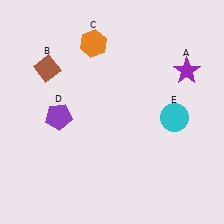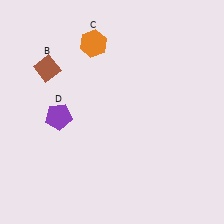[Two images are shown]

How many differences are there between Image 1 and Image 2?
There are 2 differences between the two images.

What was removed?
The purple star (A), the cyan circle (E) were removed in Image 2.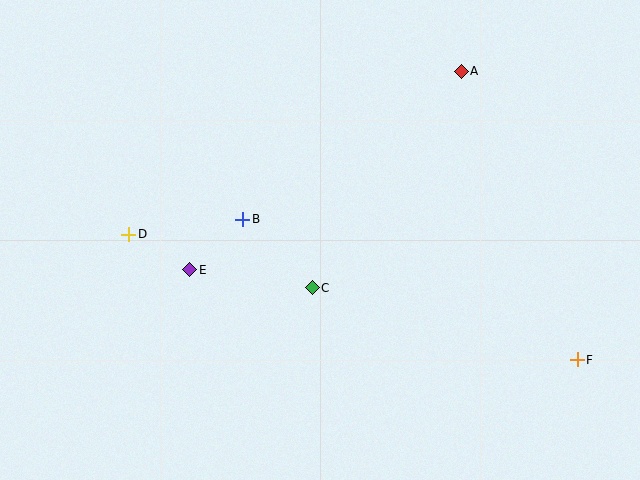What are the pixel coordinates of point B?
Point B is at (243, 219).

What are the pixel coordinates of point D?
Point D is at (129, 234).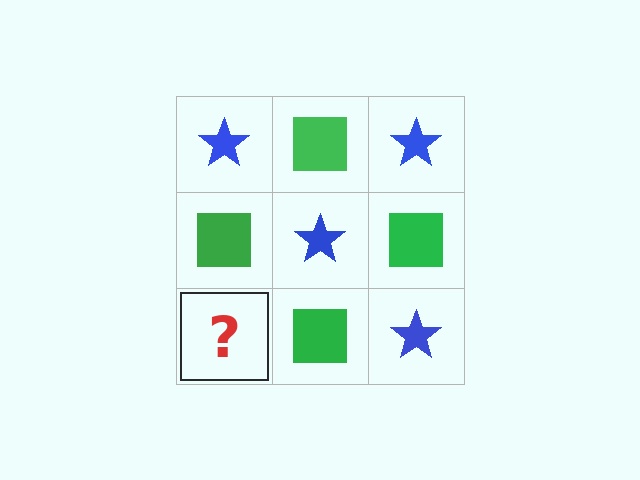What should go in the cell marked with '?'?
The missing cell should contain a blue star.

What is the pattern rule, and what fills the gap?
The rule is that it alternates blue star and green square in a checkerboard pattern. The gap should be filled with a blue star.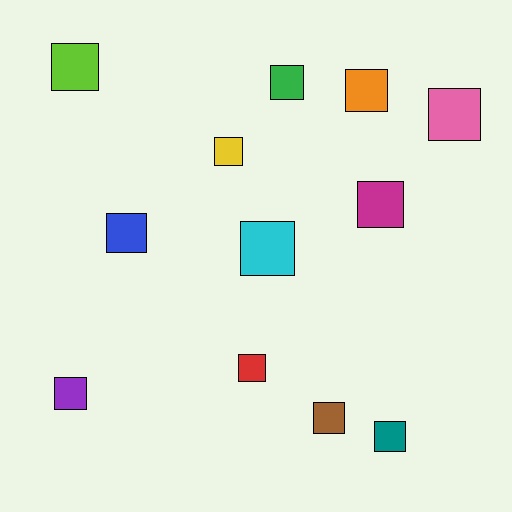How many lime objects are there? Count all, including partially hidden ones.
There is 1 lime object.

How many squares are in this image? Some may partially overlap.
There are 12 squares.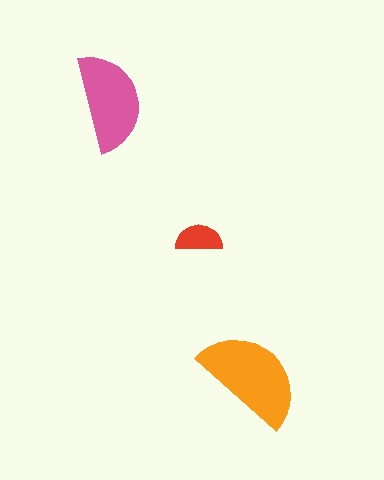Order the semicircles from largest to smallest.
the orange one, the pink one, the red one.